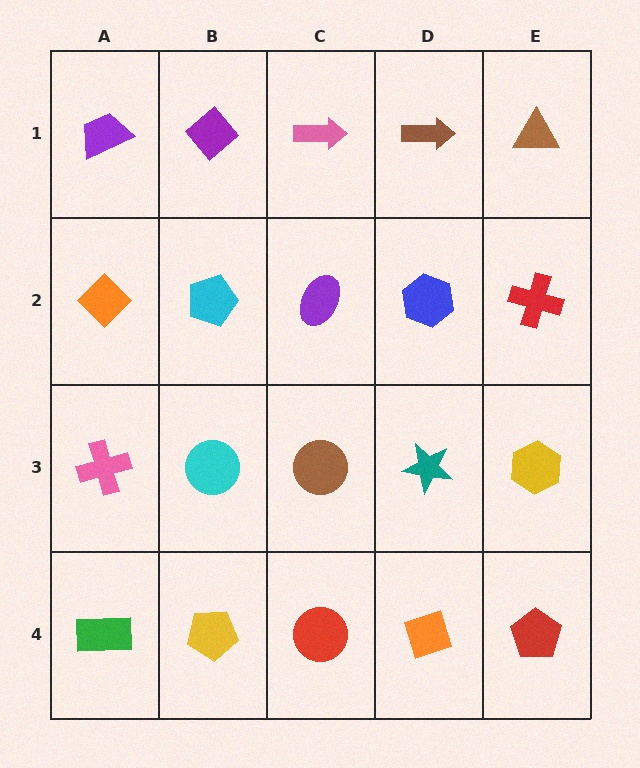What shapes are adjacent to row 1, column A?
An orange diamond (row 2, column A), a purple diamond (row 1, column B).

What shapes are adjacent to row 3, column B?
A cyan pentagon (row 2, column B), a yellow pentagon (row 4, column B), a pink cross (row 3, column A), a brown circle (row 3, column C).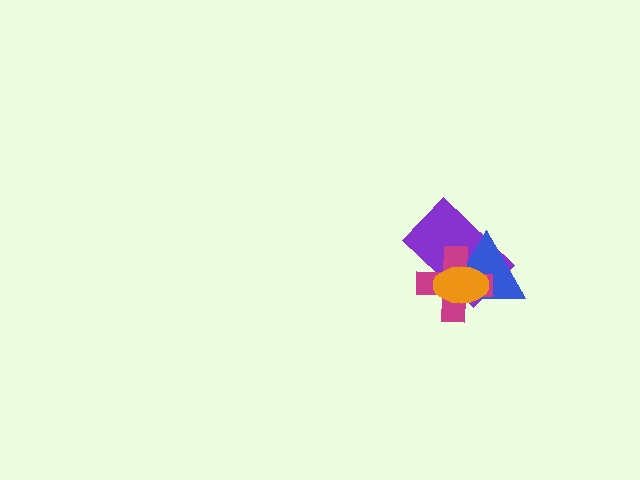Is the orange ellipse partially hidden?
No, no other shape covers it.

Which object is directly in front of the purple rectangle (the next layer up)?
The blue triangle is directly in front of the purple rectangle.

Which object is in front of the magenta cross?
The orange ellipse is in front of the magenta cross.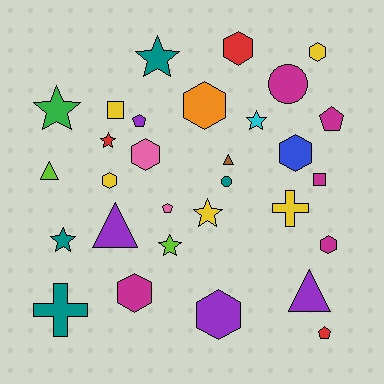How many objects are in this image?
There are 30 objects.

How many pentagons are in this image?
There are 4 pentagons.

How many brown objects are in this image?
There is 1 brown object.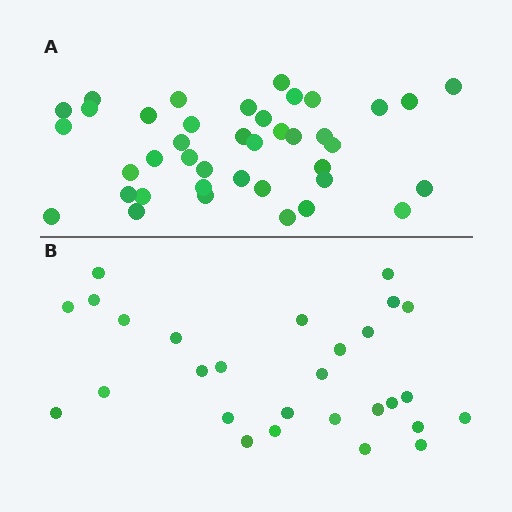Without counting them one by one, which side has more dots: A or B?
Region A (the top region) has more dots.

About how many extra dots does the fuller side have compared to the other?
Region A has roughly 12 or so more dots than region B.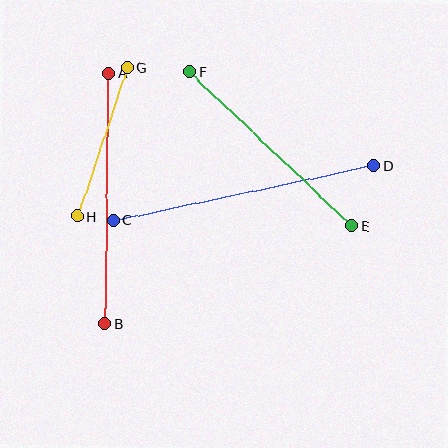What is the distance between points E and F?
The distance is approximately 224 pixels.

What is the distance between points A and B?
The distance is approximately 250 pixels.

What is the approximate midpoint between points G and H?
The midpoint is at approximately (102, 142) pixels.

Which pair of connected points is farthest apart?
Points C and D are farthest apart.